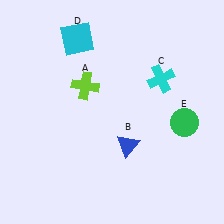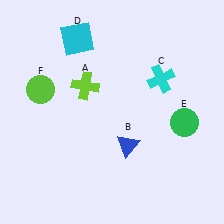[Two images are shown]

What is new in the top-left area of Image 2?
A lime circle (F) was added in the top-left area of Image 2.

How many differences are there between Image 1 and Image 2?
There is 1 difference between the two images.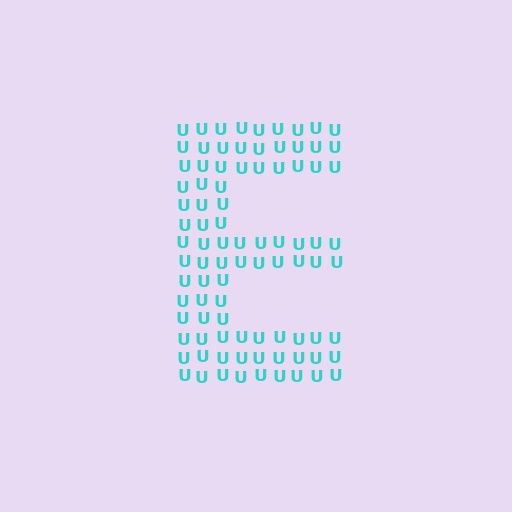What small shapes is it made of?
It is made of small letter U's.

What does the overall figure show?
The overall figure shows the letter E.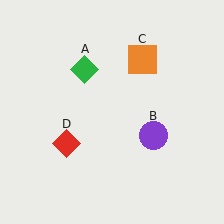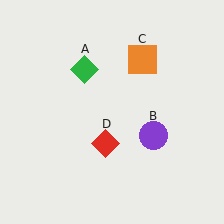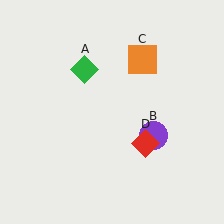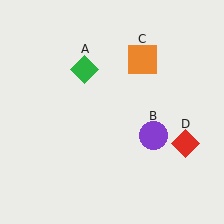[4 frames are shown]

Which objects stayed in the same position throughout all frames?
Green diamond (object A) and purple circle (object B) and orange square (object C) remained stationary.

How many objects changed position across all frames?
1 object changed position: red diamond (object D).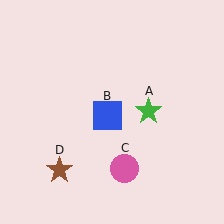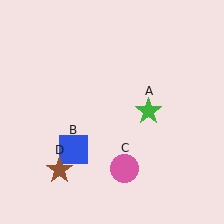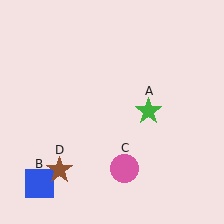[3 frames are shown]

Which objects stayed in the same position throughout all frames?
Green star (object A) and pink circle (object C) and brown star (object D) remained stationary.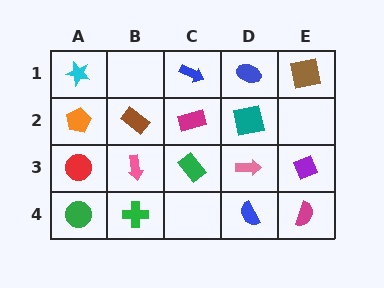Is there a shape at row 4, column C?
No, that cell is empty.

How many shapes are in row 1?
4 shapes.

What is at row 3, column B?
A pink arrow.